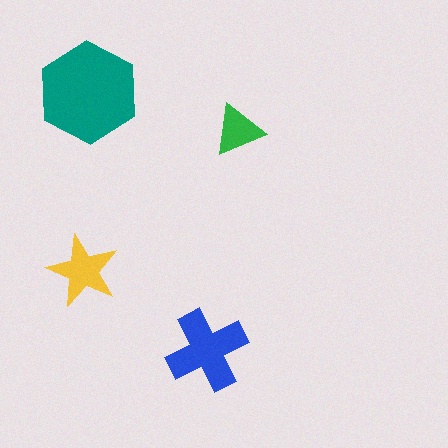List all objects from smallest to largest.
The green triangle, the yellow star, the blue cross, the teal hexagon.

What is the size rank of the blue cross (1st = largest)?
2nd.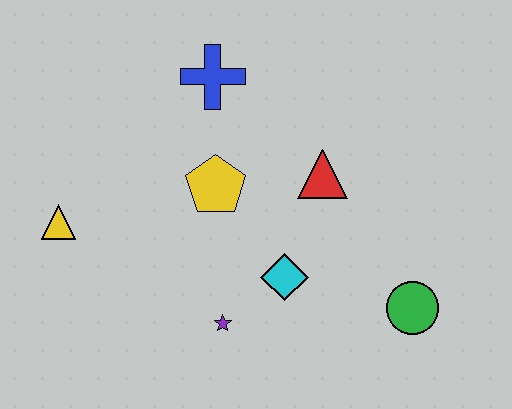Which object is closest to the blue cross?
The yellow pentagon is closest to the blue cross.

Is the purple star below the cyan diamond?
Yes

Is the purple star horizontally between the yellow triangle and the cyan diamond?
Yes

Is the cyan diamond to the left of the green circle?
Yes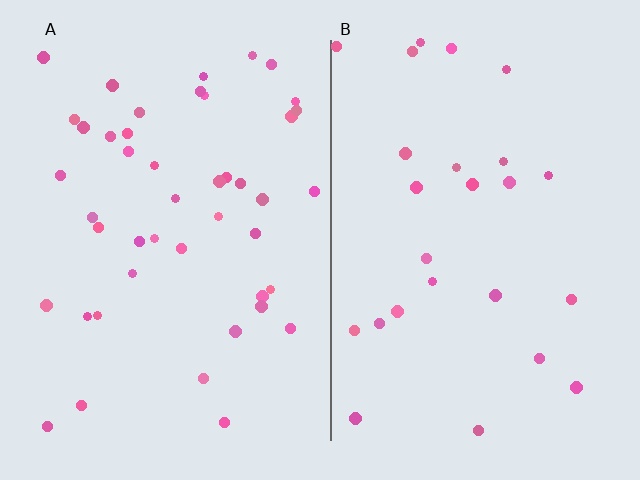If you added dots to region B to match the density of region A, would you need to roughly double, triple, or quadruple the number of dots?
Approximately double.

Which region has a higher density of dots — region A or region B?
A (the left).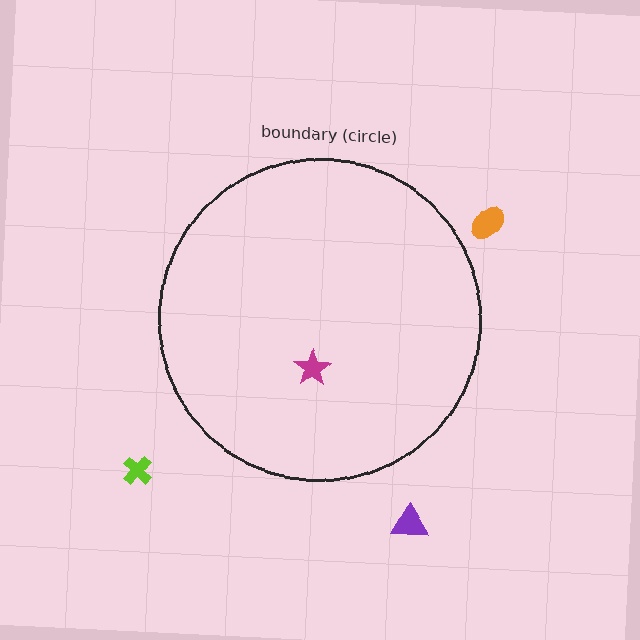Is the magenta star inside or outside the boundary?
Inside.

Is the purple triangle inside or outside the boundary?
Outside.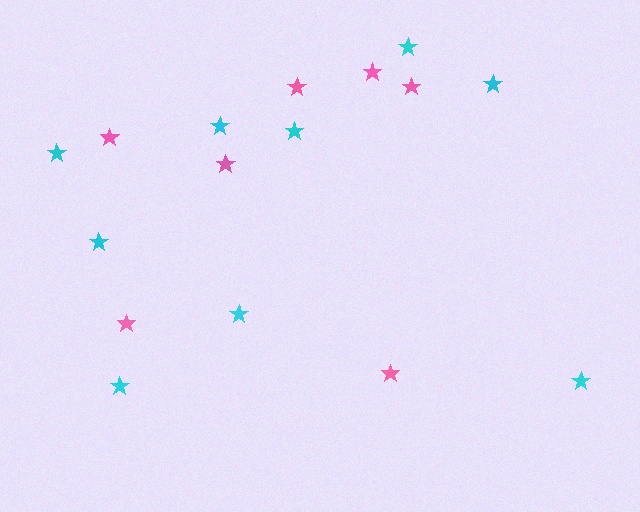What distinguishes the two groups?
There are 2 groups: one group of pink stars (7) and one group of cyan stars (9).